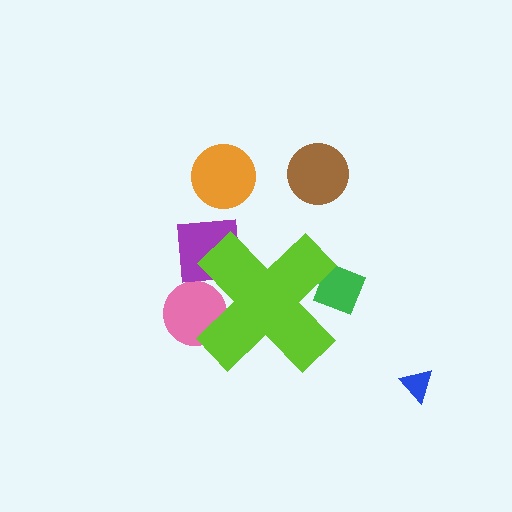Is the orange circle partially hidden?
No, the orange circle is fully visible.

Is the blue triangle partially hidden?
No, the blue triangle is fully visible.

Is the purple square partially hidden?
Yes, the purple square is partially hidden behind the lime cross.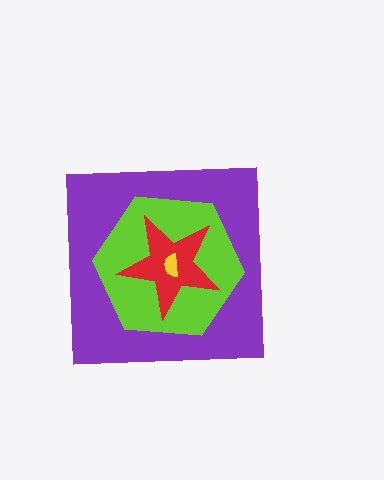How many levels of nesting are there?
4.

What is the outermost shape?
The purple square.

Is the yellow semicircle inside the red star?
Yes.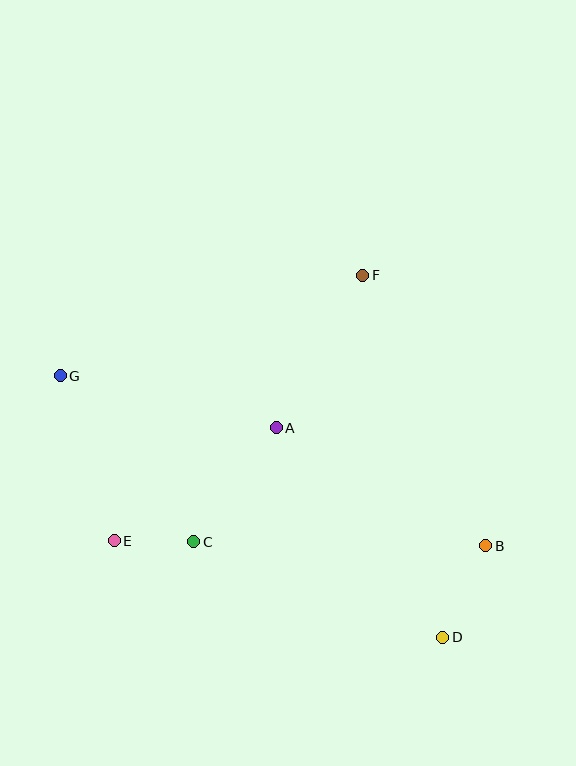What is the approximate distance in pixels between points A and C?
The distance between A and C is approximately 140 pixels.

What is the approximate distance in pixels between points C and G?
The distance between C and G is approximately 213 pixels.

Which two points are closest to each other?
Points C and E are closest to each other.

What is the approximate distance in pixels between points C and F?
The distance between C and F is approximately 315 pixels.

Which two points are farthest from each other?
Points D and G are farthest from each other.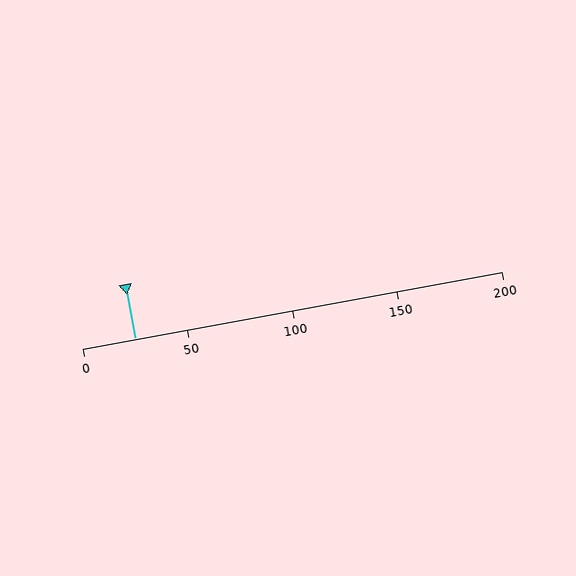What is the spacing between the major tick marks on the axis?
The major ticks are spaced 50 apart.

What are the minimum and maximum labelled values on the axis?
The axis runs from 0 to 200.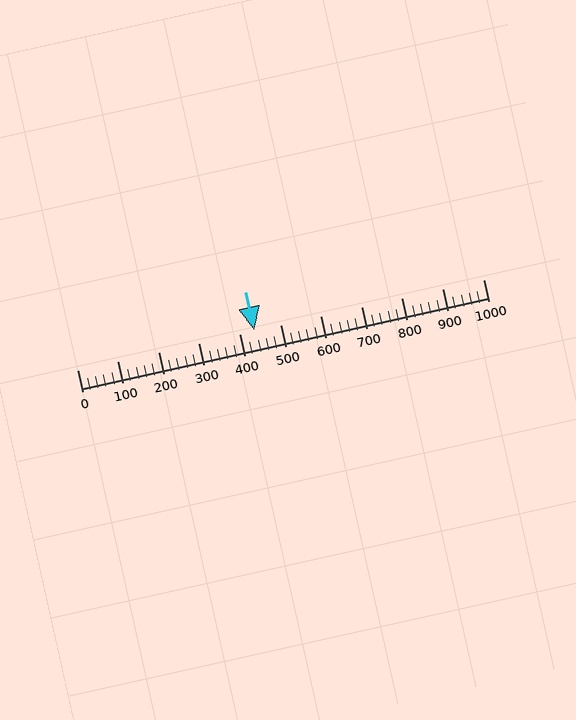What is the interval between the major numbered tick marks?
The major tick marks are spaced 100 units apart.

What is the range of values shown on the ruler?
The ruler shows values from 0 to 1000.